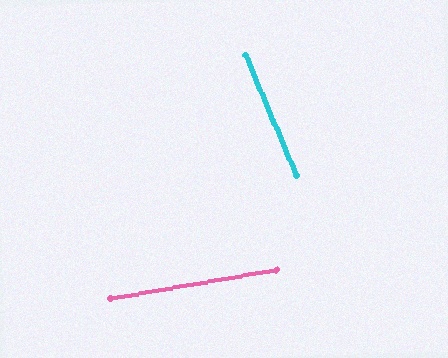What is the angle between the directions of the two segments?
Approximately 77 degrees.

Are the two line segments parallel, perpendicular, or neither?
Neither parallel nor perpendicular — they differ by about 77°.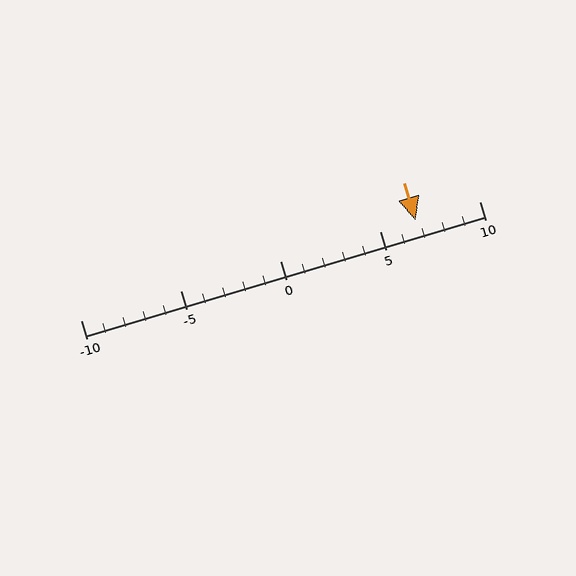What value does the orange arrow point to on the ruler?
The orange arrow points to approximately 7.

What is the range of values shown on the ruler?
The ruler shows values from -10 to 10.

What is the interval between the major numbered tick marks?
The major tick marks are spaced 5 units apart.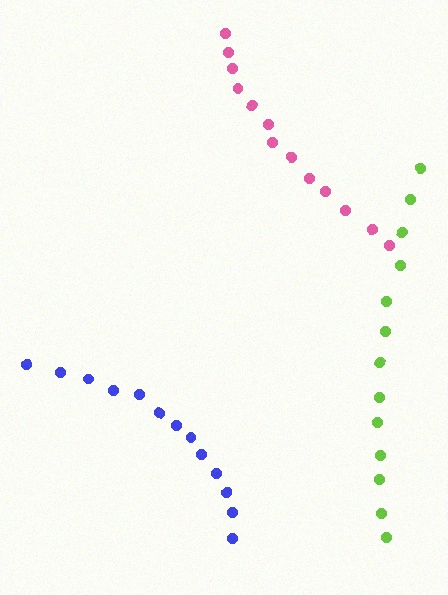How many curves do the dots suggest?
There are 3 distinct paths.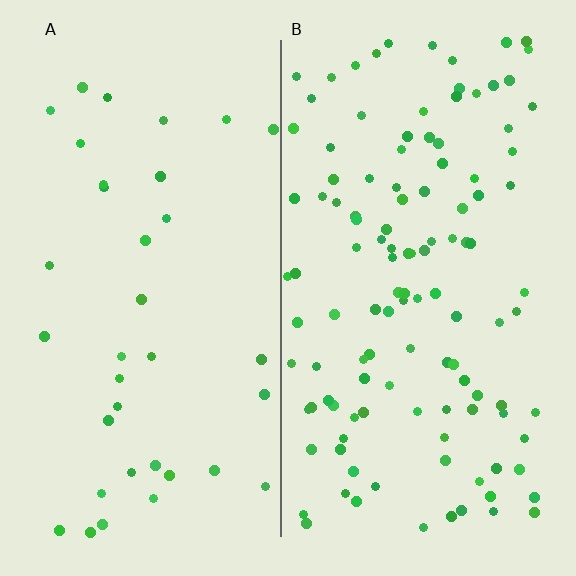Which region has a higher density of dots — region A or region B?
B (the right).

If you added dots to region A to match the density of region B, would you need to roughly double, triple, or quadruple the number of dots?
Approximately triple.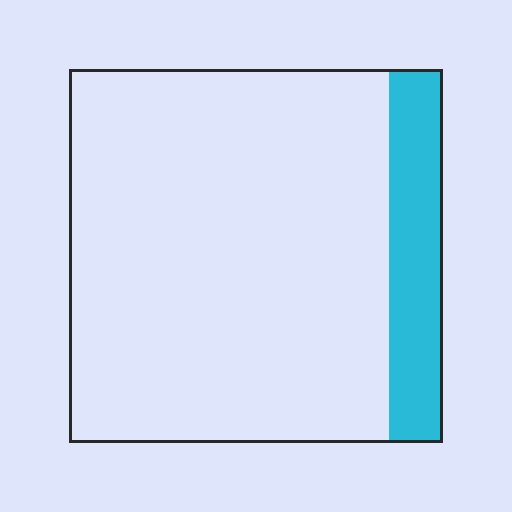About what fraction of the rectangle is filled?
About one eighth (1/8).